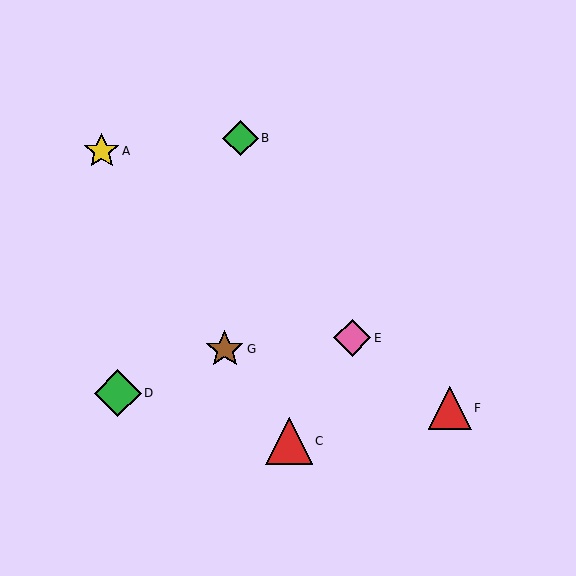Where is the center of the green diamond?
The center of the green diamond is at (241, 138).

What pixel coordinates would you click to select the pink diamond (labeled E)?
Click at (352, 338) to select the pink diamond E.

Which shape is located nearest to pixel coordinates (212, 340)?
The brown star (labeled G) at (225, 349) is nearest to that location.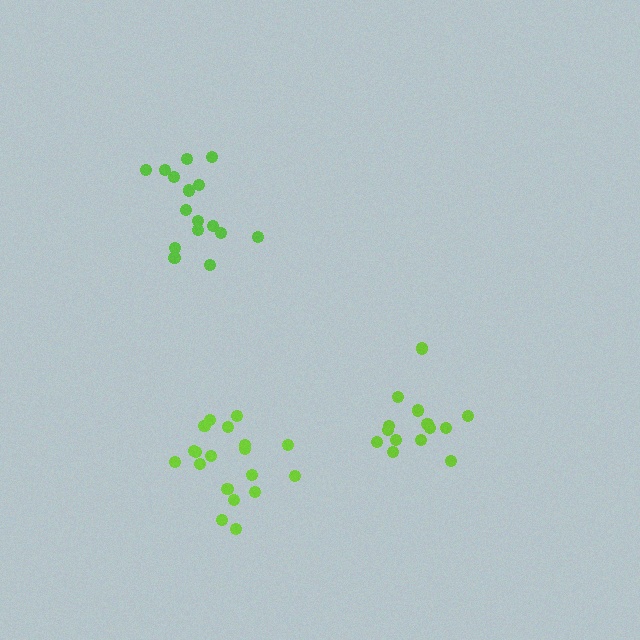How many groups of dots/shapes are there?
There are 3 groups.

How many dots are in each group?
Group 1: 15 dots, Group 2: 19 dots, Group 3: 16 dots (50 total).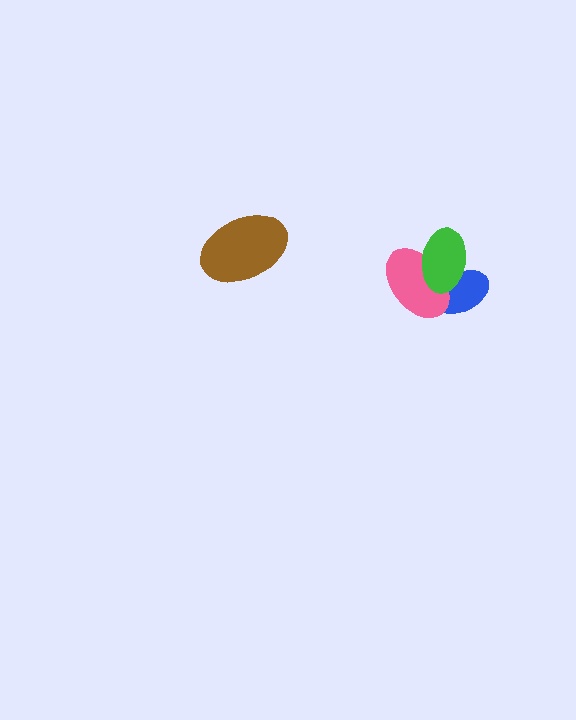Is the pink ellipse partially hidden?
Yes, it is partially covered by another shape.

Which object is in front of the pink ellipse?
The green ellipse is in front of the pink ellipse.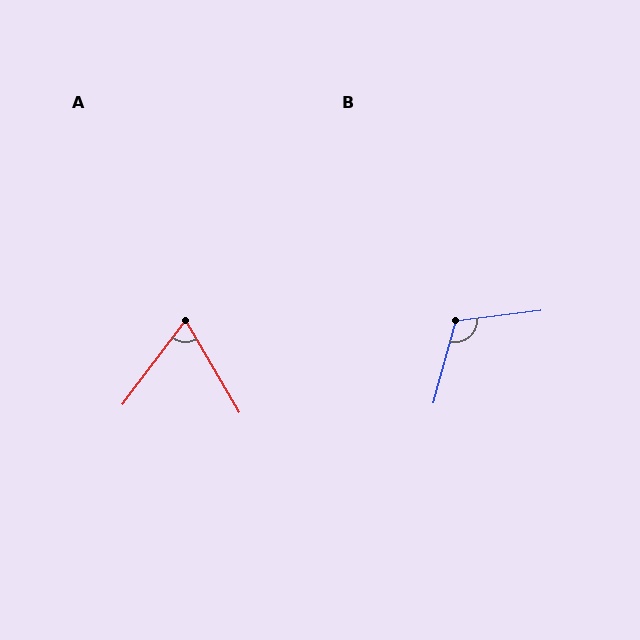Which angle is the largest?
B, at approximately 112 degrees.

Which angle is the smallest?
A, at approximately 67 degrees.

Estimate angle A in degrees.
Approximately 67 degrees.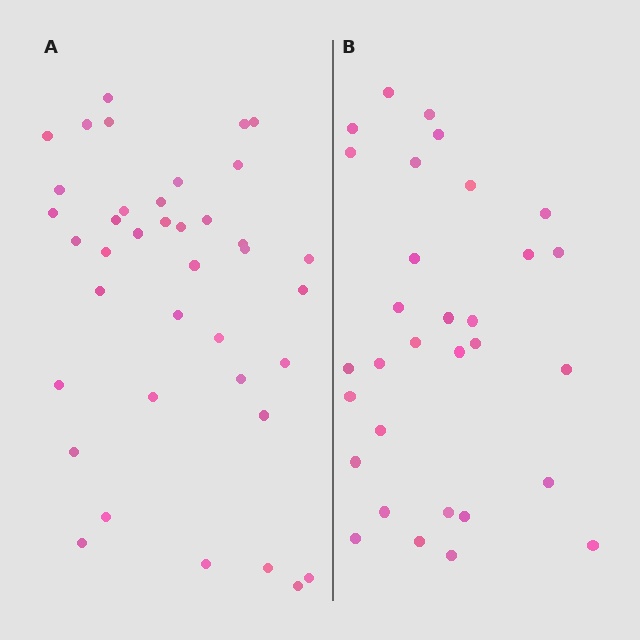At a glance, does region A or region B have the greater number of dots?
Region A (the left region) has more dots.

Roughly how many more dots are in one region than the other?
Region A has roughly 8 or so more dots than region B.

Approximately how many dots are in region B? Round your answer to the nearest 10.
About 30 dots. (The exact count is 31, which rounds to 30.)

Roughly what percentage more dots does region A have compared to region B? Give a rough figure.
About 25% more.